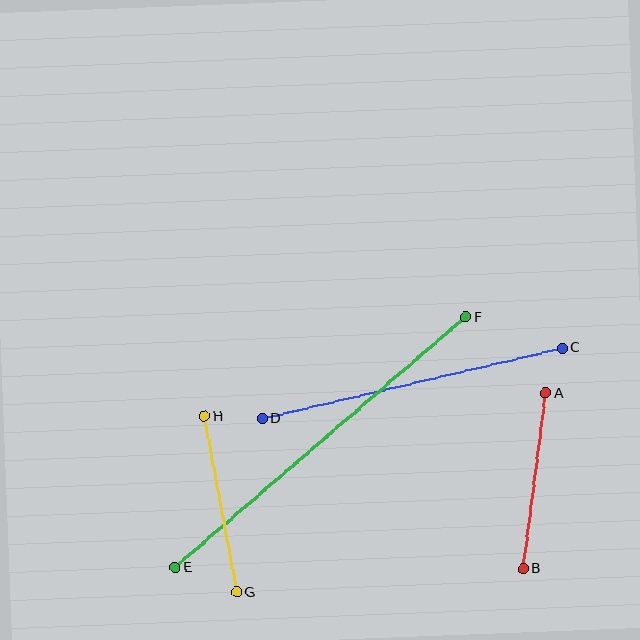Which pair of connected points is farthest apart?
Points E and F are farthest apart.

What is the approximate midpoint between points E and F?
The midpoint is at approximately (320, 442) pixels.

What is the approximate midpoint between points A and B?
The midpoint is at approximately (534, 481) pixels.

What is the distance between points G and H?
The distance is approximately 179 pixels.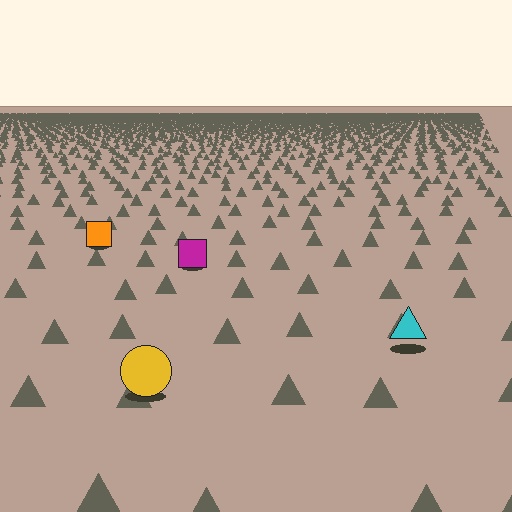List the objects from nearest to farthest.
From nearest to farthest: the yellow circle, the cyan triangle, the magenta square, the orange square.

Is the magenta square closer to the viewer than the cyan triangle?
No. The cyan triangle is closer — you can tell from the texture gradient: the ground texture is coarser near it.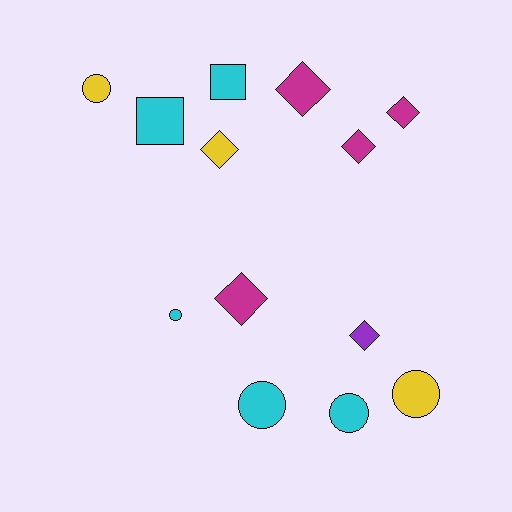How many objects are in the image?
There are 13 objects.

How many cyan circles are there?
There are 3 cyan circles.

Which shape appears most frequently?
Diamond, with 6 objects.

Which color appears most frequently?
Cyan, with 5 objects.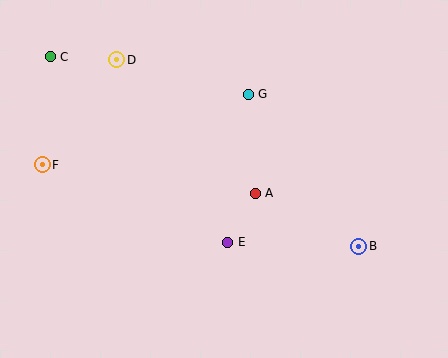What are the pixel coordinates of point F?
Point F is at (42, 165).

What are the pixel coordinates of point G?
Point G is at (248, 94).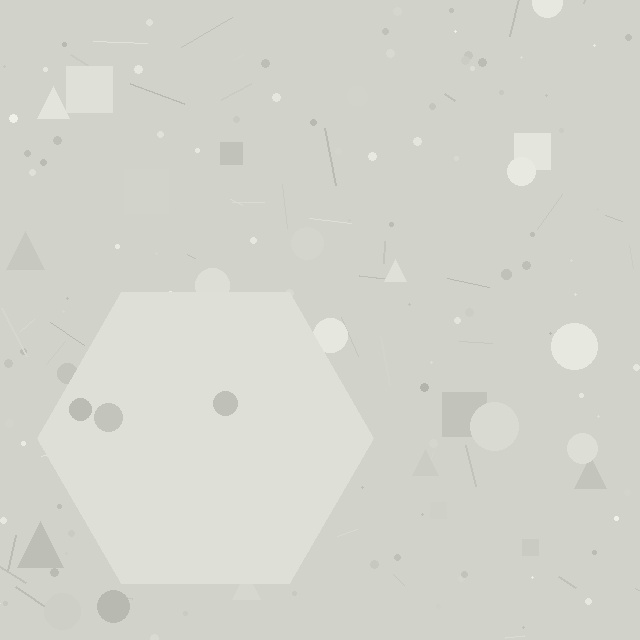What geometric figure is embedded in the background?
A hexagon is embedded in the background.